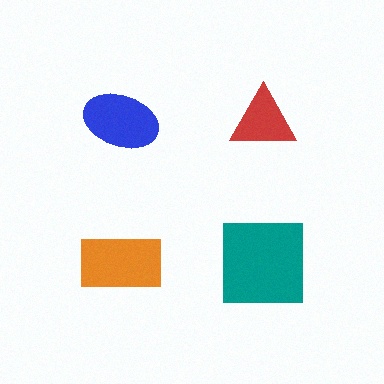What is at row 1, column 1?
A blue ellipse.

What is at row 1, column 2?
A red triangle.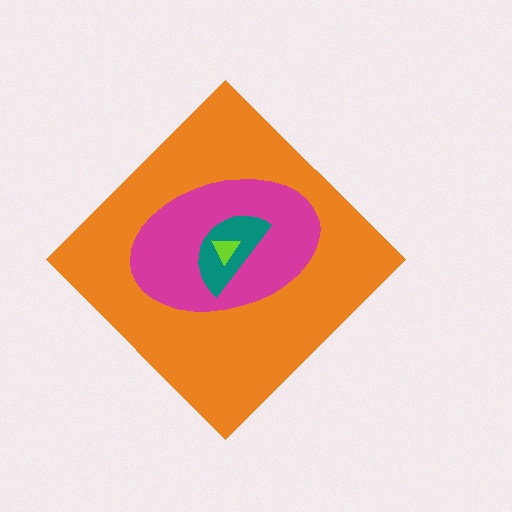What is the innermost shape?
The lime triangle.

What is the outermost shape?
The orange diamond.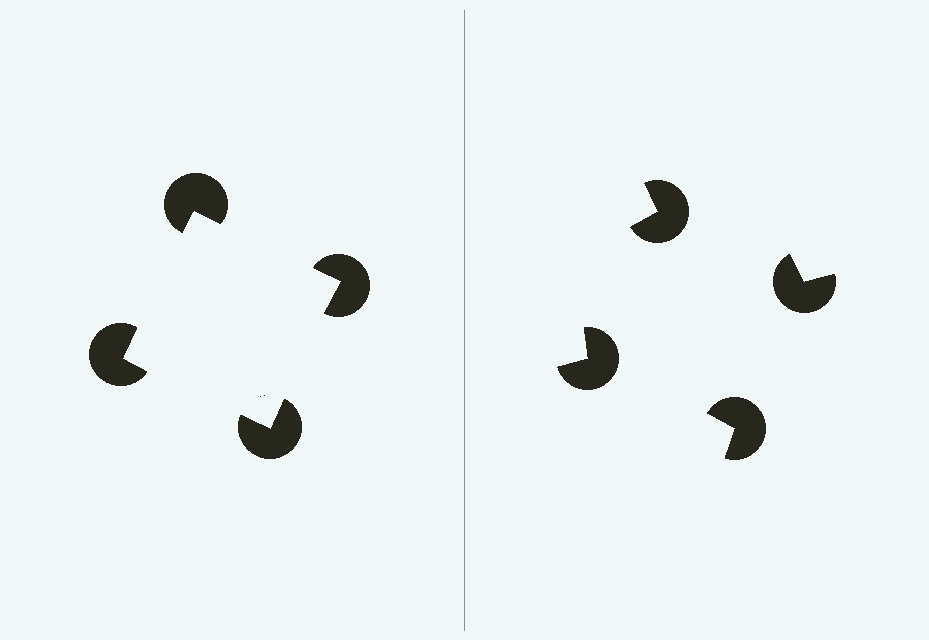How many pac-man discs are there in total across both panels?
8 — 4 on each side.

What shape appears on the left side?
An illusory square.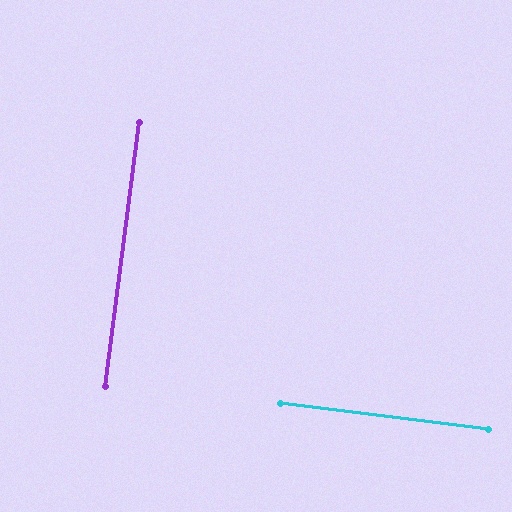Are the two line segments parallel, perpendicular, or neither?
Perpendicular — they meet at approximately 90°.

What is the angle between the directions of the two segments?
Approximately 90 degrees.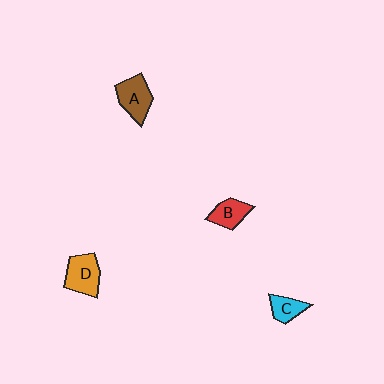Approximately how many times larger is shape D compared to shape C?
Approximately 1.7 times.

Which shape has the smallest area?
Shape C (cyan).